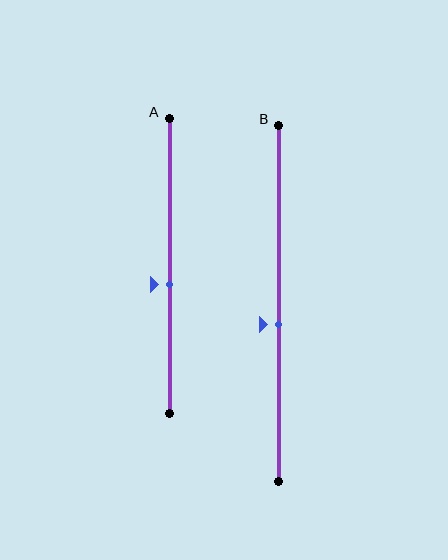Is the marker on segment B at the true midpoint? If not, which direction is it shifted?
No, the marker on segment B is shifted downward by about 6% of the segment length.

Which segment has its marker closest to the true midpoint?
Segment B has its marker closest to the true midpoint.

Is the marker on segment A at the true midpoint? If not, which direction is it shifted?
No, the marker on segment A is shifted downward by about 6% of the segment length.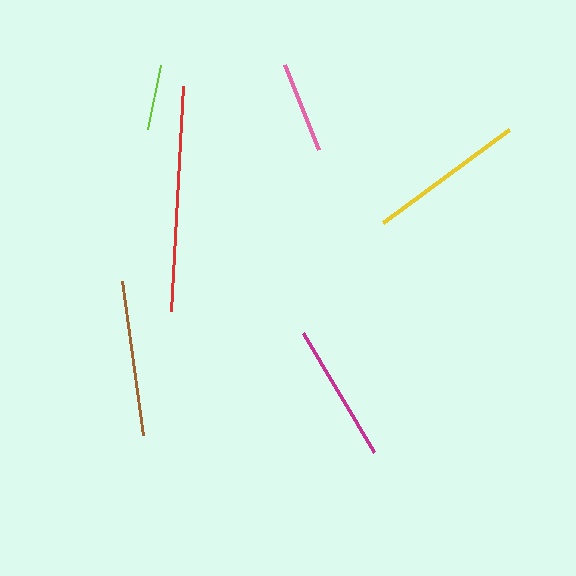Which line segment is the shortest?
The lime line is the shortest at approximately 66 pixels.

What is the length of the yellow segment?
The yellow segment is approximately 156 pixels long.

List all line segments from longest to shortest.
From longest to shortest: red, yellow, brown, magenta, pink, lime.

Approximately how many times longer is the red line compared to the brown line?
The red line is approximately 1.5 times the length of the brown line.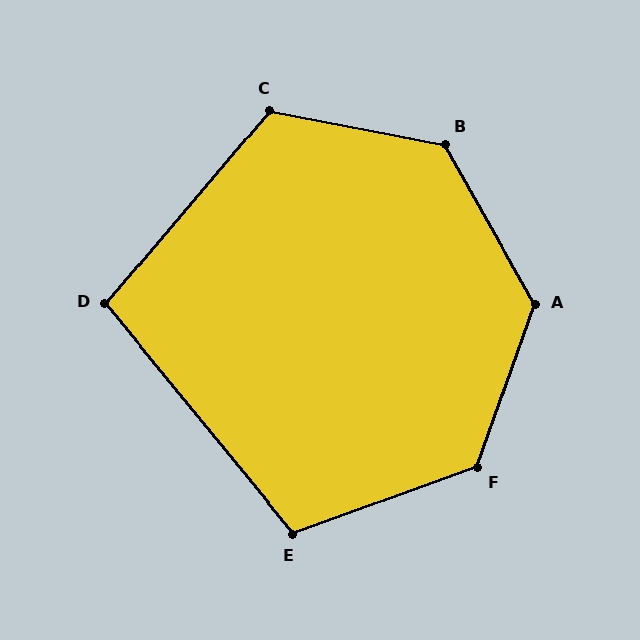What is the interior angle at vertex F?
Approximately 129 degrees (obtuse).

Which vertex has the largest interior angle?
A, at approximately 131 degrees.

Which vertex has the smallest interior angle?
D, at approximately 101 degrees.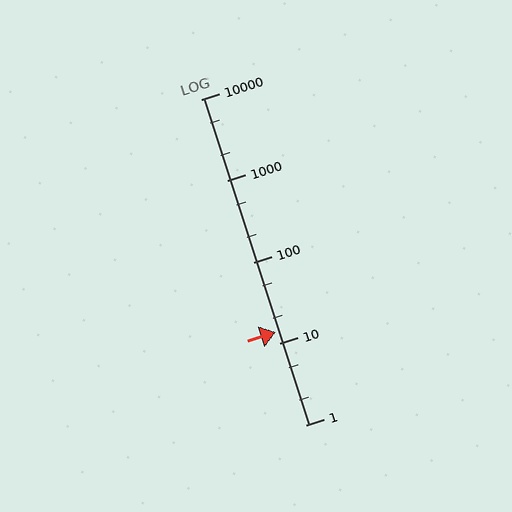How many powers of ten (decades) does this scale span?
The scale spans 4 decades, from 1 to 10000.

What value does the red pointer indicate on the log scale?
The pointer indicates approximately 14.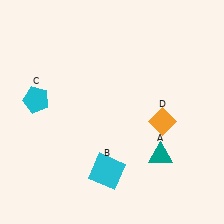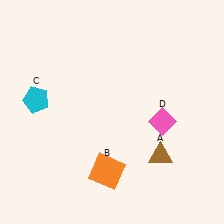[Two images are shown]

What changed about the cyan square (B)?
In Image 1, B is cyan. In Image 2, it changed to orange.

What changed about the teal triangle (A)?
In Image 1, A is teal. In Image 2, it changed to brown.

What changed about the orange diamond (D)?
In Image 1, D is orange. In Image 2, it changed to pink.